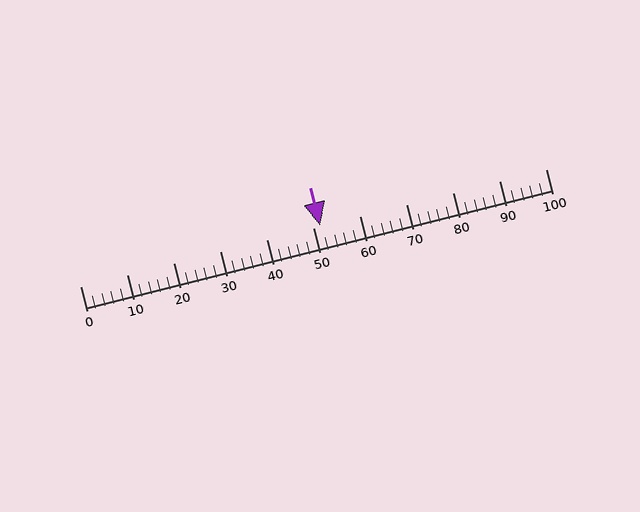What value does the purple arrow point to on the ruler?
The purple arrow points to approximately 52.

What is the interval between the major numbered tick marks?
The major tick marks are spaced 10 units apart.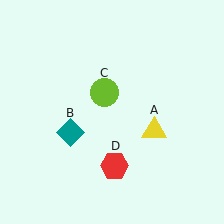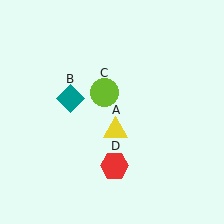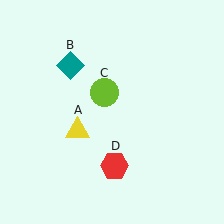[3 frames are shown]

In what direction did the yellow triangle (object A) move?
The yellow triangle (object A) moved left.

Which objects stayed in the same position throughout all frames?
Lime circle (object C) and red hexagon (object D) remained stationary.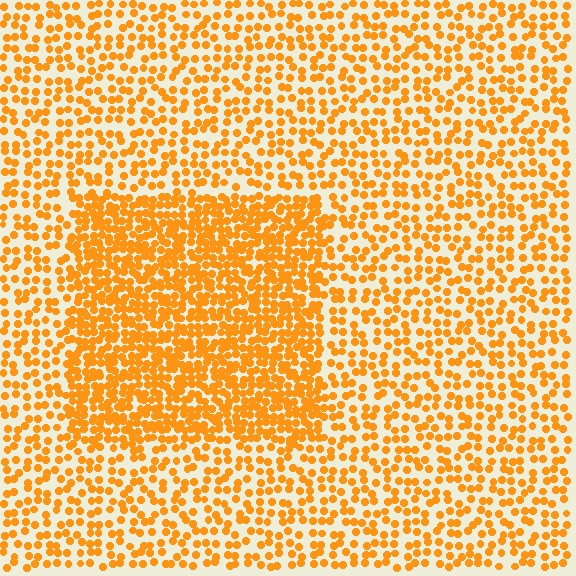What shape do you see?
I see a rectangle.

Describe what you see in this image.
The image contains small orange elements arranged at two different densities. A rectangle-shaped region is visible where the elements are more densely packed than the surrounding area.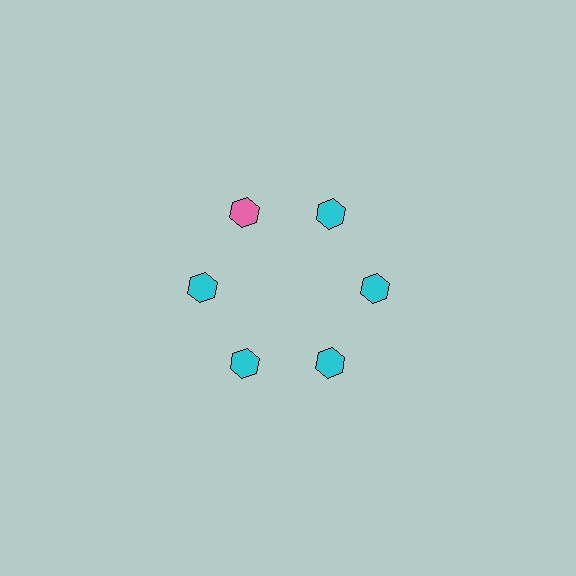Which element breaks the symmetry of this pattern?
The pink hexagon at roughly the 11 o'clock position breaks the symmetry. All other shapes are cyan hexagons.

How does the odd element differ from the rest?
It has a different color: pink instead of cyan.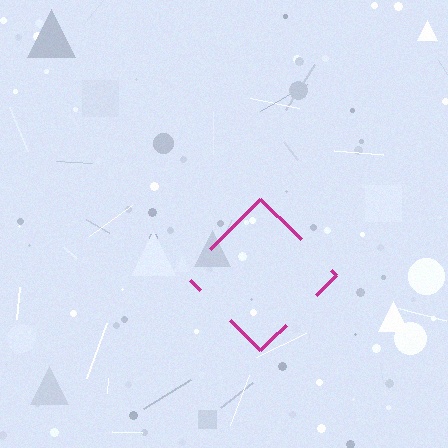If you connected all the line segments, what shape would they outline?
They would outline a diamond.